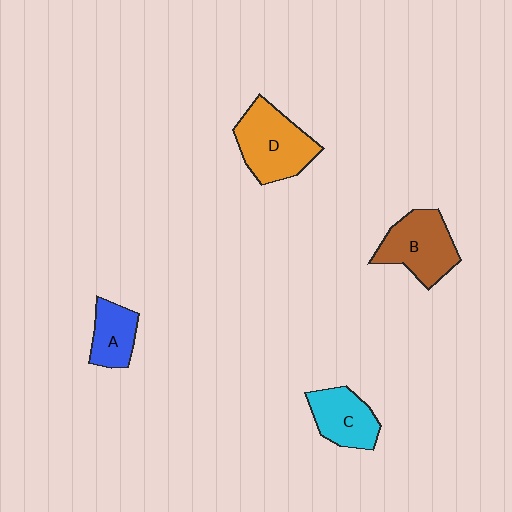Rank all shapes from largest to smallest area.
From largest to smallest: D (orange), B (brown), C (cyan), A (blue).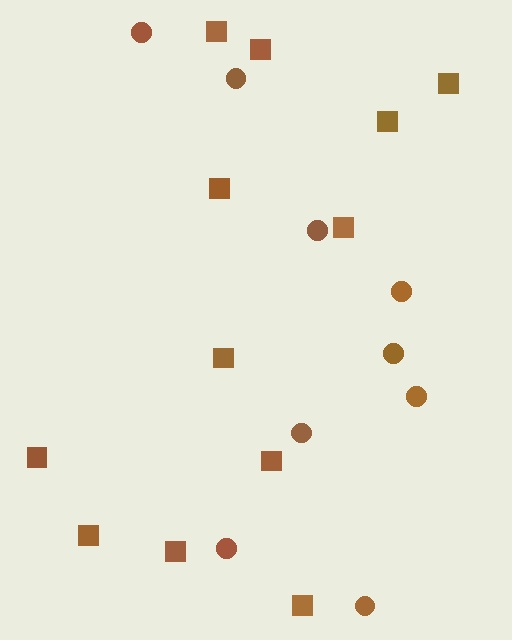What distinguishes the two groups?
There are 2 groups: one group of circles (9) and one group of squares (12).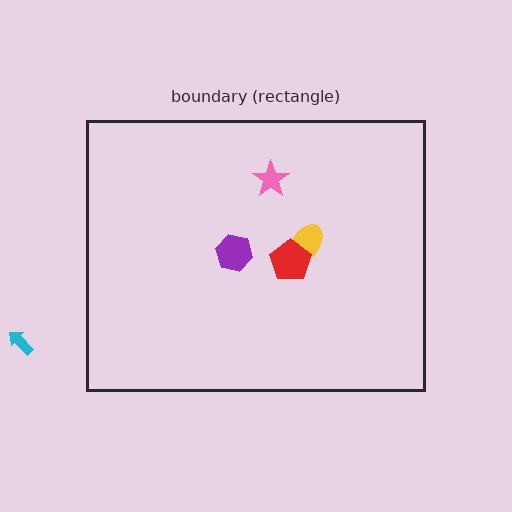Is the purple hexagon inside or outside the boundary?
Inside.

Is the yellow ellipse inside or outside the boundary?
Inside.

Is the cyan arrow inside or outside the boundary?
Outside.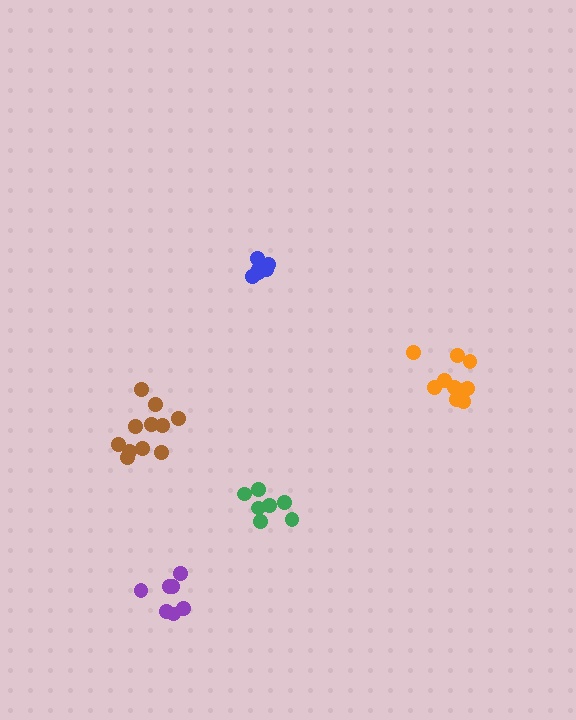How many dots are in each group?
Group 1: 7 dots, Group 2: 7 dots, Group 3: 10 dots, Group 4: 11 dots, Group 5: 7 dots (42 total).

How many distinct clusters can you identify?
There are 5 distinct clusters.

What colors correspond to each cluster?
The clusters are colored: green, blue, orange, brown, purple.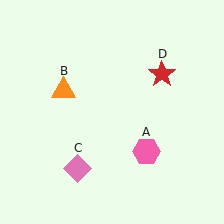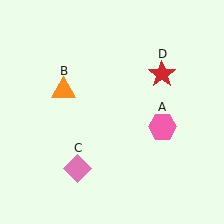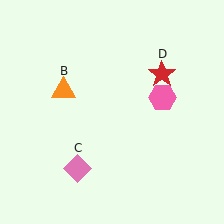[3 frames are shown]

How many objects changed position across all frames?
1 object changed position: pink hexagon (object A).